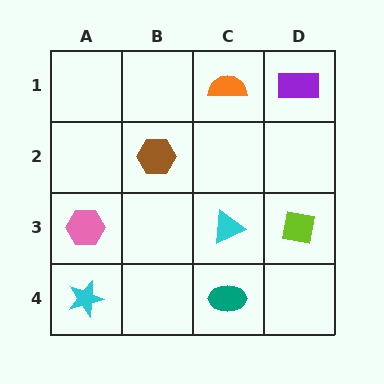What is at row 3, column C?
A cyan triangle.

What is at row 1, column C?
An orange semicircle.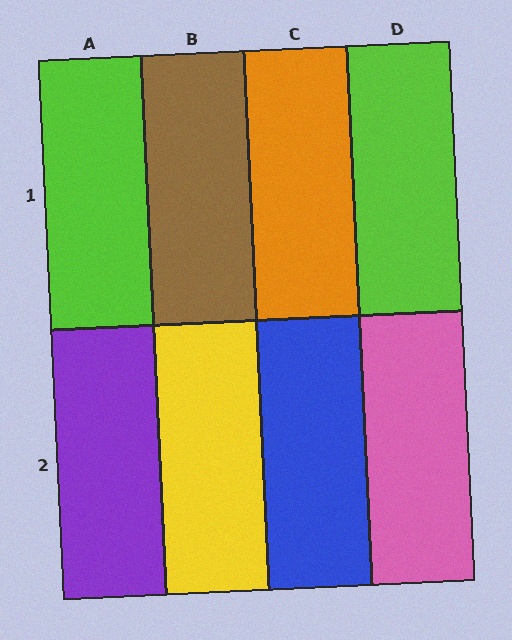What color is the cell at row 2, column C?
Blue.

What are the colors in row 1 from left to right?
Lime, brown, orange, lime.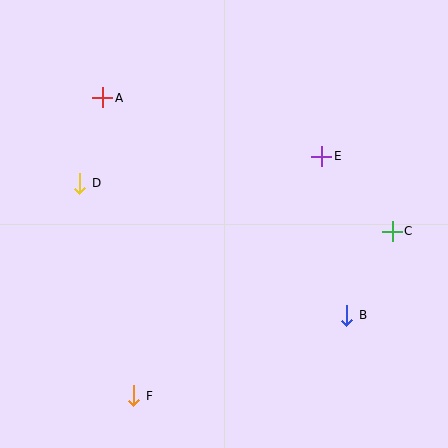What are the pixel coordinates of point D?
Point D is at (80, 183).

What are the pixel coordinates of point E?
Point E is at (322, 156).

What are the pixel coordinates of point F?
Point F is at (134, 396).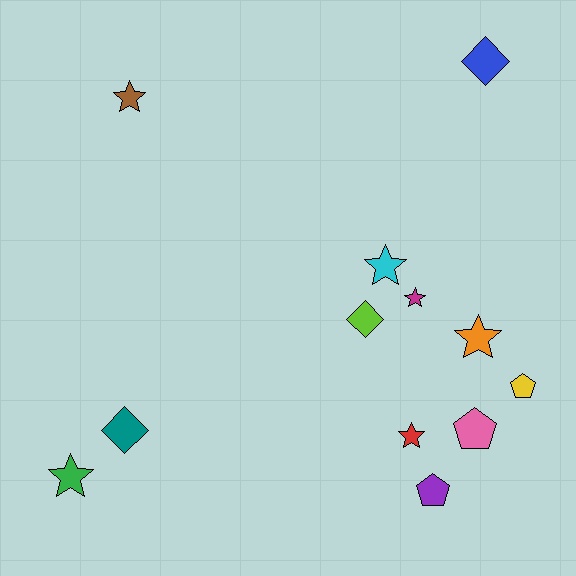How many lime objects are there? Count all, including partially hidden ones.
There is 1 lime object.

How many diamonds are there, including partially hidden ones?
There are 3 diamonds.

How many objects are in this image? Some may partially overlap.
There are 12 objects.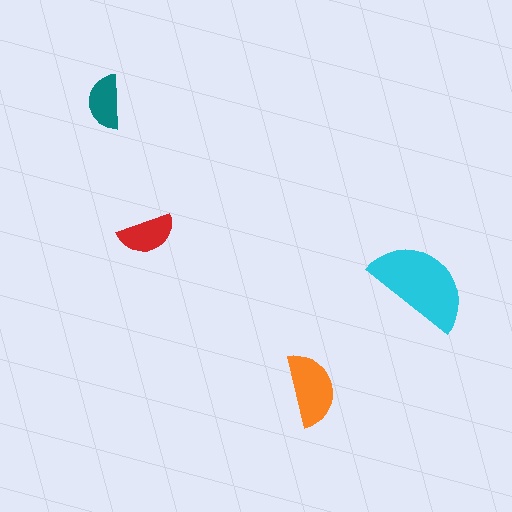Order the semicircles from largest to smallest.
the cyan one, the orange one, the red one, the teal one.